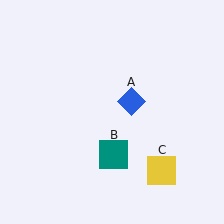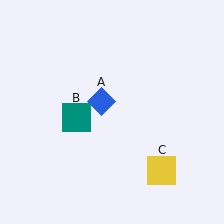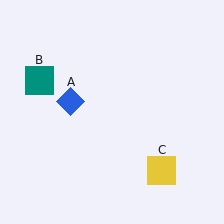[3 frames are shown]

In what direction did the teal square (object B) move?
The teal square (object B) moved up and to the left.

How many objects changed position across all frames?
2 objects changed position: blue diamond (object A), teal square (object B).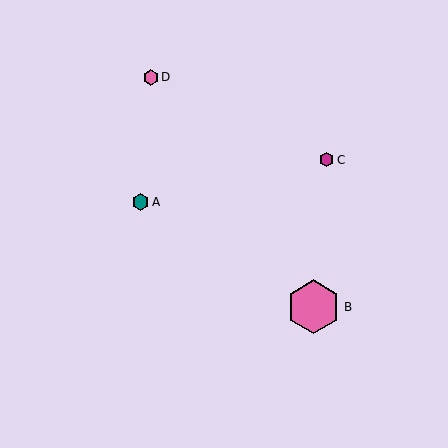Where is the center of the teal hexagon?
The center of the teal hexagon is at (140, 202).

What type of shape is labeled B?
Shape B is a pink hexagon.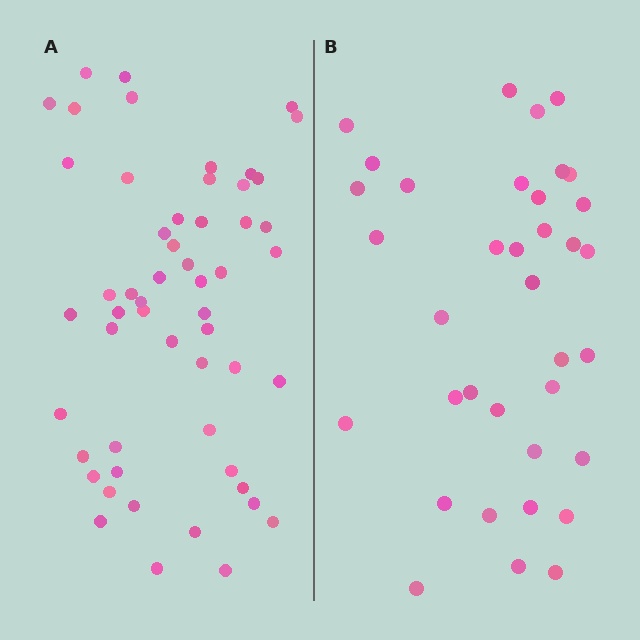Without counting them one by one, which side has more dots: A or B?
Region A (the left region) has more dots.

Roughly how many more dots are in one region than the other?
Region A has approximately 20 more dots than region B.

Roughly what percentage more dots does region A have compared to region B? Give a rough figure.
About 50% more.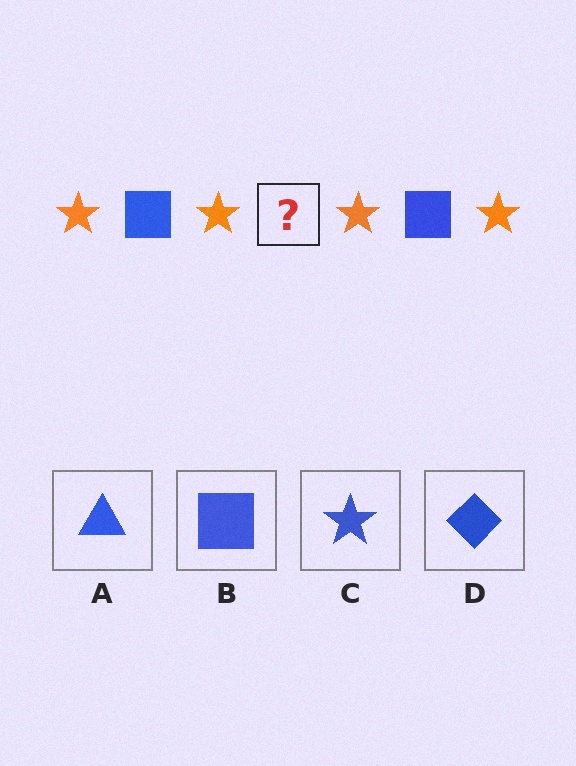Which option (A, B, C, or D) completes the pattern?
B.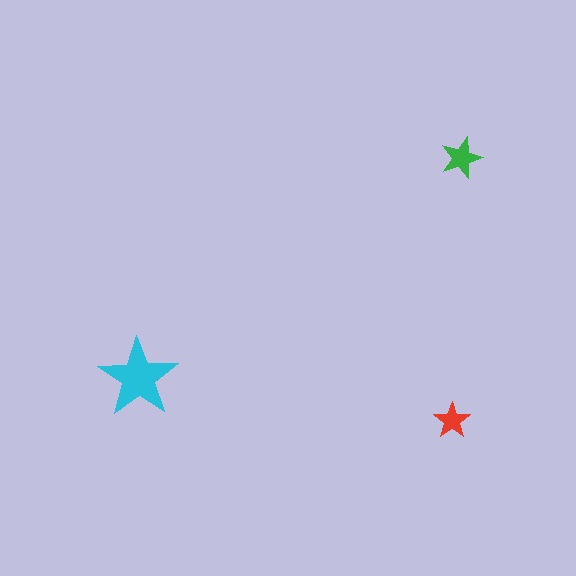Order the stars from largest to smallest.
the cyan one, the green one, the red one.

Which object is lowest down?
The red star is bottommost.